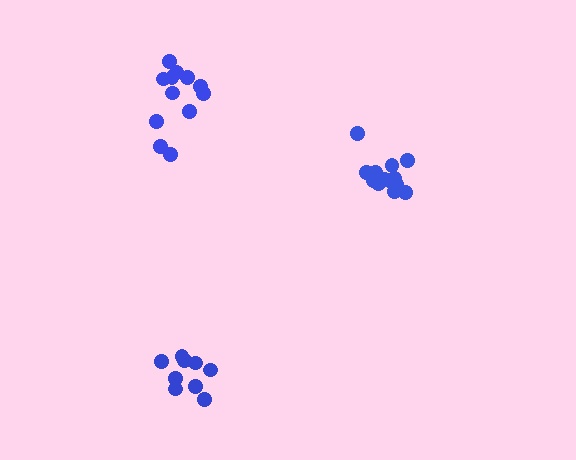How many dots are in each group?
Group 1: 14 dots, Group 2: 12 dots, Group 3: 9 dots (35 total).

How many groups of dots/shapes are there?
There are 3 groups.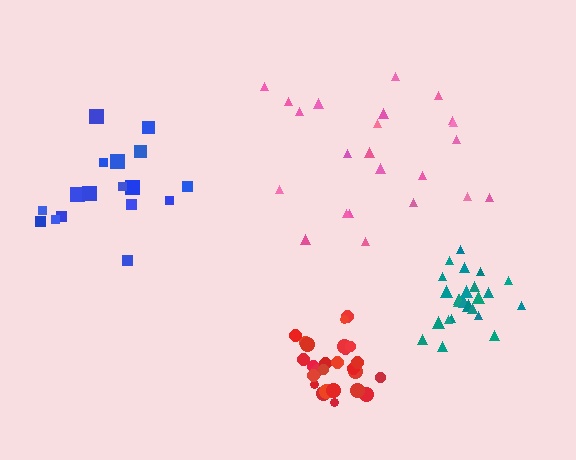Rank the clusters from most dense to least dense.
teal, red, pink, blue.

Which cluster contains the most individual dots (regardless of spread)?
Teal (27).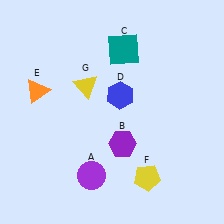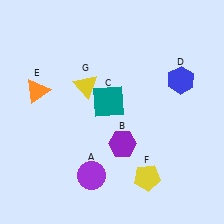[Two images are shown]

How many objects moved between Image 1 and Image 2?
2 objects moved between the two images.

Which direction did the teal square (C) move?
The teal square (C) moved down.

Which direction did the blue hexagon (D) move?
The blue hexagon (D) moved right.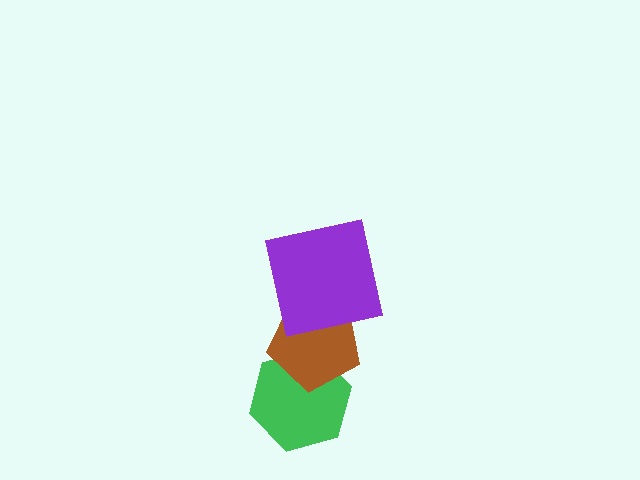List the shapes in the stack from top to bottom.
From top to bottom: the purple square, the brown pentagon, the green hexagon.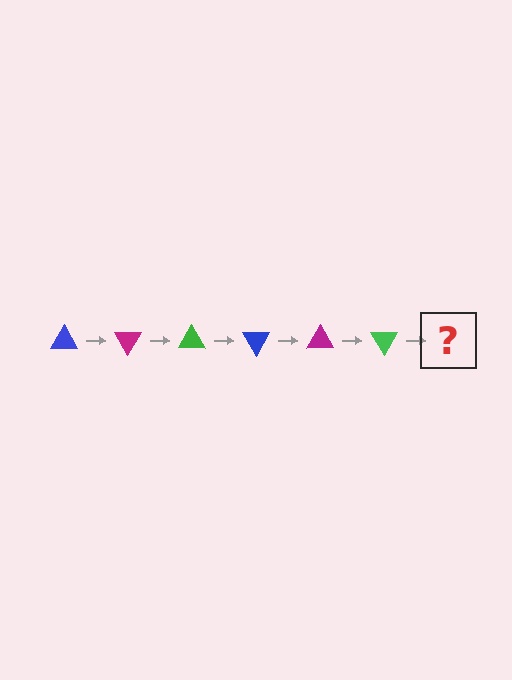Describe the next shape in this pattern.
It should be a blue triangle, rotated 360 degrees from the start.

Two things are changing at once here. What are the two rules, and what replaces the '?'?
The two rules are that it rotates 60 degrees each step and the color cycles through blue, magenta, and green. The '?' should be a blue triangle, rotated 360 degrees from the start.